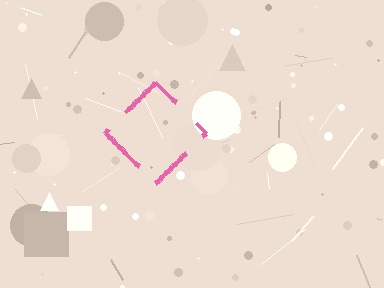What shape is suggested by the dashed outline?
The dashed outline suggests a diamond.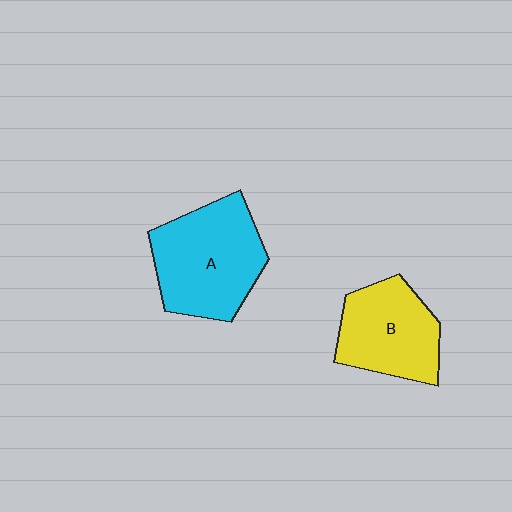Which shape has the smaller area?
Shape B (yellow).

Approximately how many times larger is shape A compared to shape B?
Approximately 1.3 times.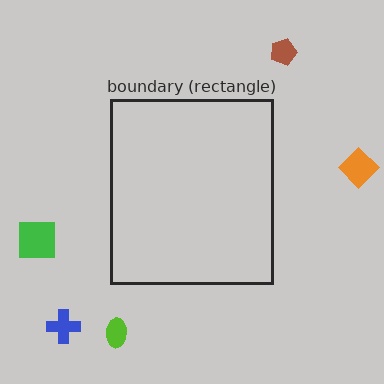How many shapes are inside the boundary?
0 inside, 5 outside.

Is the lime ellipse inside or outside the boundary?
Outside.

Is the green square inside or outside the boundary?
Outside.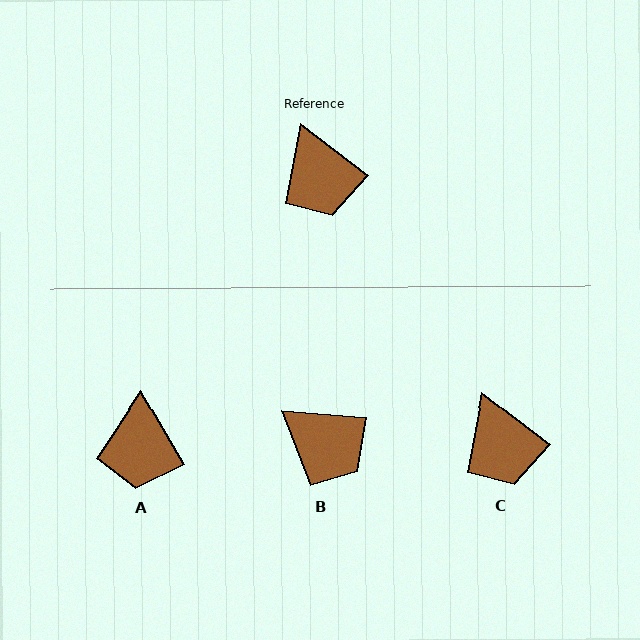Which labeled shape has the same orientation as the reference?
C.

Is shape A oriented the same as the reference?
No, it is off by about 23 degrees.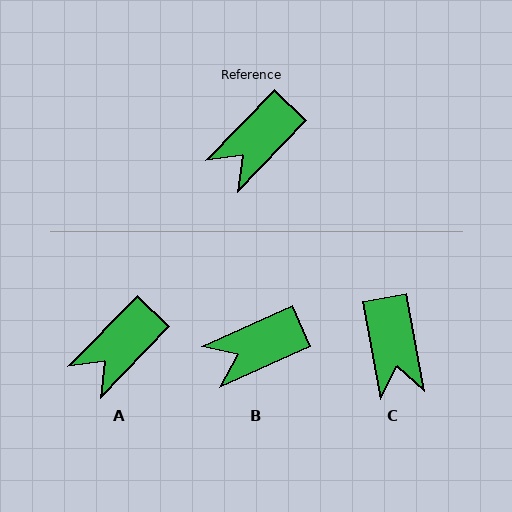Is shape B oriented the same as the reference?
No, it is off by about 22 degrees.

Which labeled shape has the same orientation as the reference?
A.